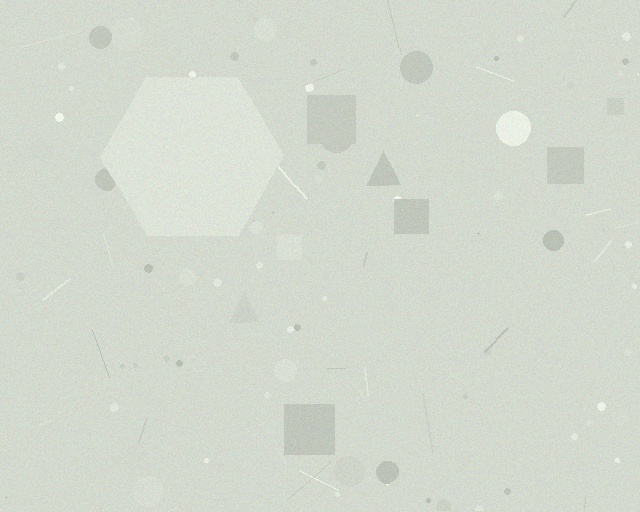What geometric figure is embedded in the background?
A hexagon is embedded in the background.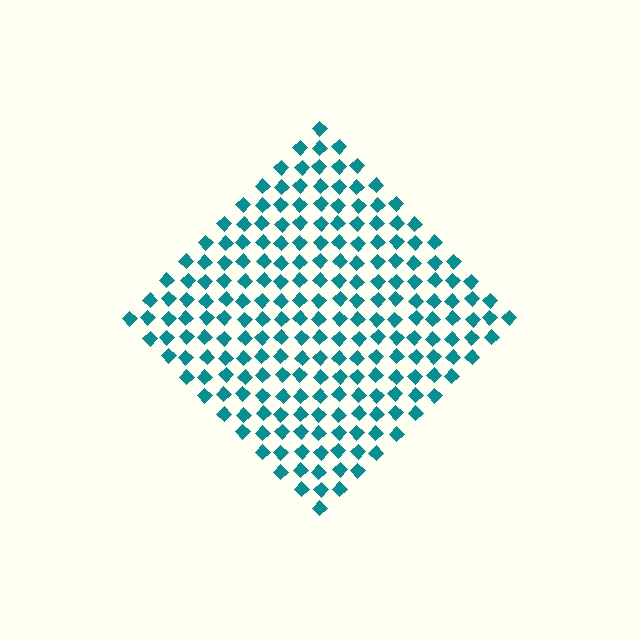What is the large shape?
The large shape is a diamond.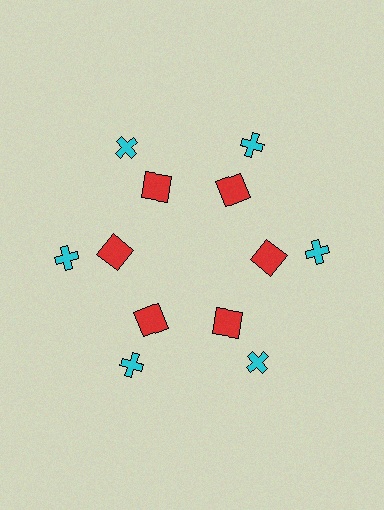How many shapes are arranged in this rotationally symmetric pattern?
There are 12 shapes, arranged in 6 groups of 2.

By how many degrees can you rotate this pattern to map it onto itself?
The pattern maps onto itself every 60 degrees of rotation.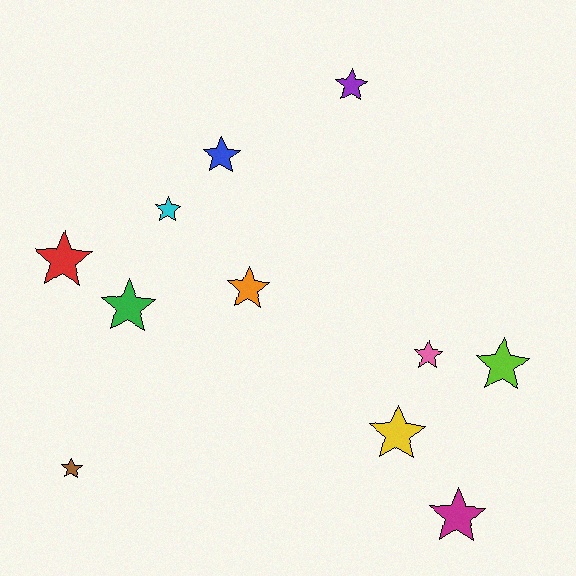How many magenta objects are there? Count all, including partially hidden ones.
There is 1 magenta object.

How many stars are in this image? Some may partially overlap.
There are 11 stars.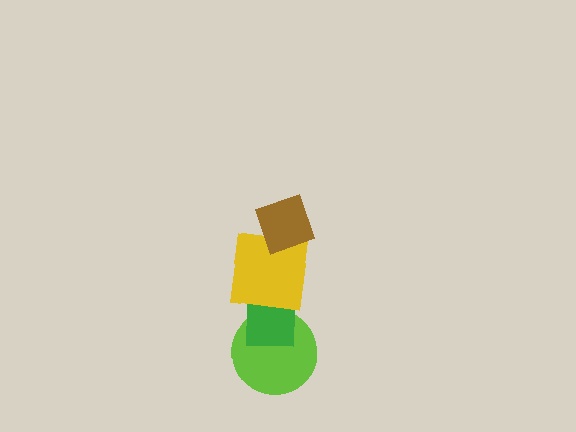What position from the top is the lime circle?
The lime circle is 4th from the top.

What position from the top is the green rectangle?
The green rectangle is 3rd from the top.